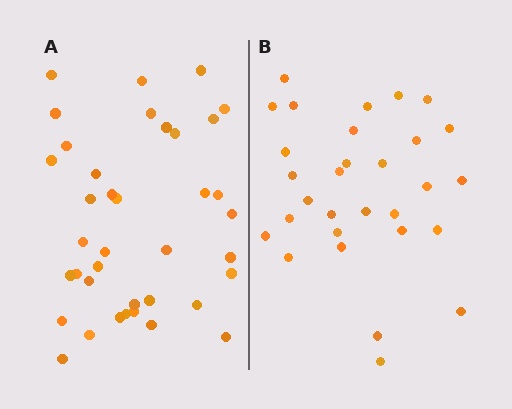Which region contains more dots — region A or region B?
Region A (the left region) has more dots.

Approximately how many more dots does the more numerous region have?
Region A has roughly 8 or so more dots than region B.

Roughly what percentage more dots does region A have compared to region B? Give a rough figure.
About 25% more.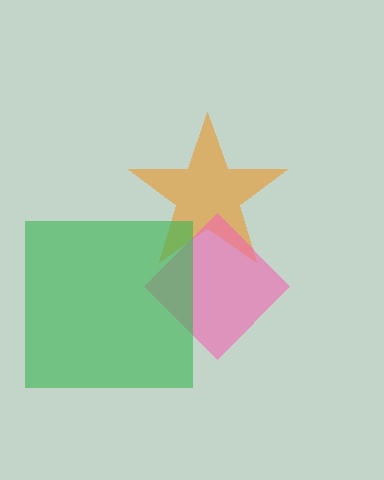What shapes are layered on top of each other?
The layered shapes are: an orange star, a pink diamond, a green square.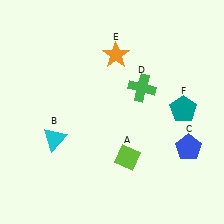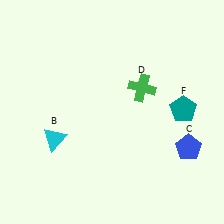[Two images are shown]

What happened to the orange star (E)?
The orange star (E) was removed in Image 2. It was in the top-right area of Image 1.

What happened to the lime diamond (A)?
The lime diamond (A) was removed in Image 2. It was in the bottom-right area of Image 1.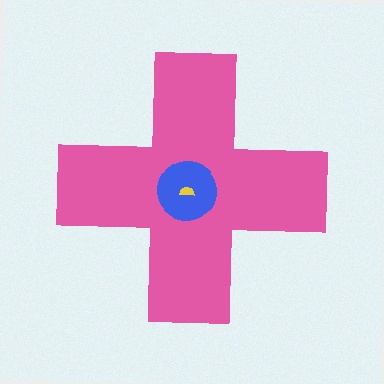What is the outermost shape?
The pink cross.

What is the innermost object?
The yellow semicircle.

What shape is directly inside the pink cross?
The blue circle.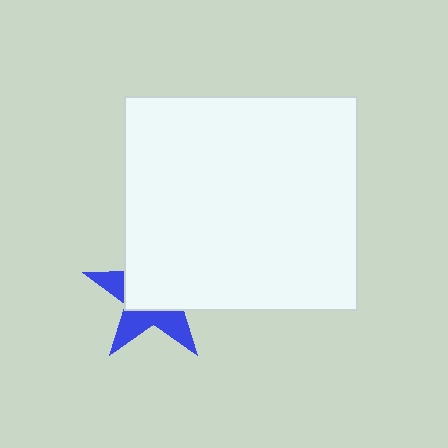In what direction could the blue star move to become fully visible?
The blue star could move toward the lower-left. That would shift it out from behind the white rectangle entirely.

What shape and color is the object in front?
The object in front is a white rectangle.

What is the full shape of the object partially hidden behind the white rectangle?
The partially hidden object is a blue star.